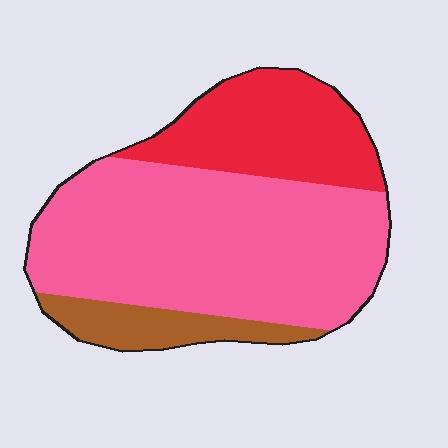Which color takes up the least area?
Brown, at roughly 10%.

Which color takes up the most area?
Pink, at roughly 65%.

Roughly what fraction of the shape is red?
Red takes up about one quarter (1/4) of the shape.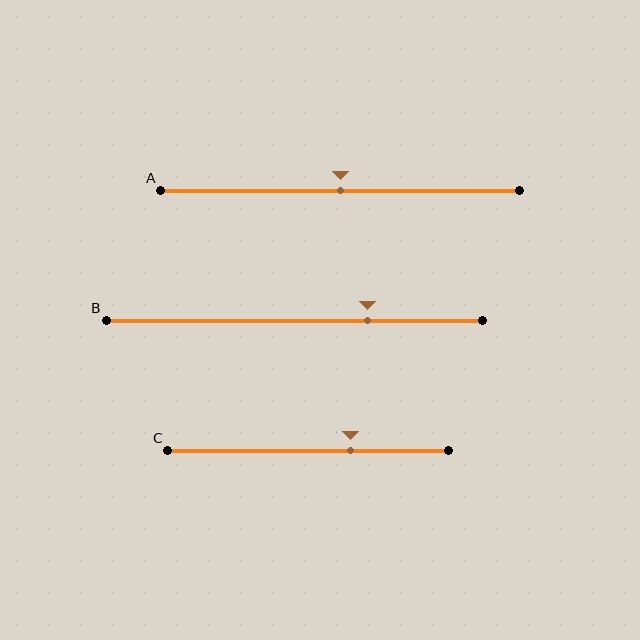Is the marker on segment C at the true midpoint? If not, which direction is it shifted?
No, the marker on segment C is shifted to the right by about 15% of the segment length.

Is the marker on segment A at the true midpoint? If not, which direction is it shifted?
Yes, the marker on segment A is at the true midpoint.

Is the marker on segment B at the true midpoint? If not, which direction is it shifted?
No, the marker on segment B is shifted to the right by about 20% of the segment length.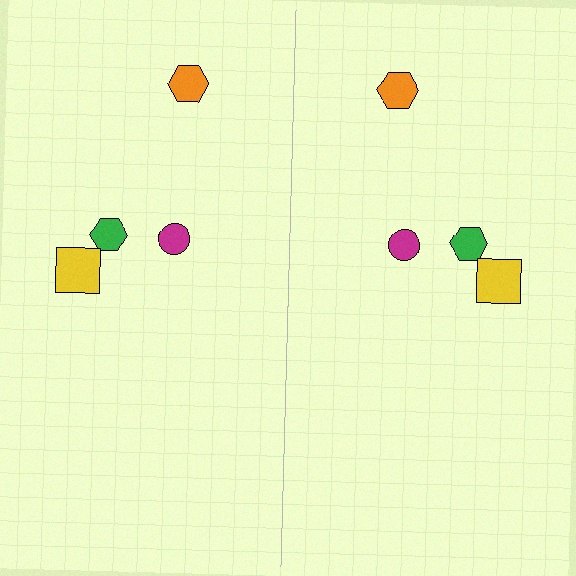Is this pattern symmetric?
Yes, this pattern has bilateral (reflection) symmetry.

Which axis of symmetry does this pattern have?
The pattern has a vertical axis of symmetry running through the center of the image.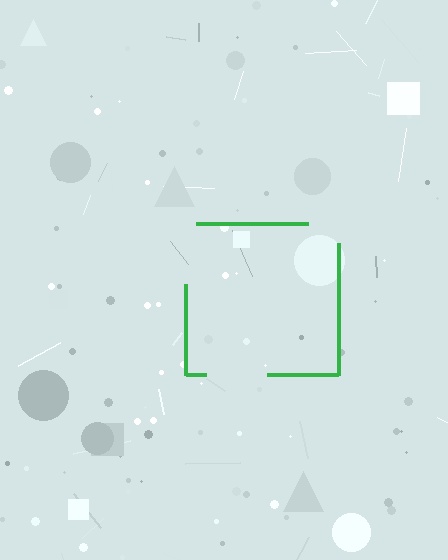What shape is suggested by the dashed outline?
The dashed outline suggests a square.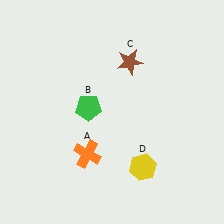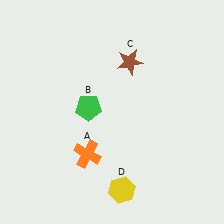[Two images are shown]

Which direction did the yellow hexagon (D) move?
The yellow hexagon (D) moved down.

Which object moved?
The yellow hexagon (D) moved down.